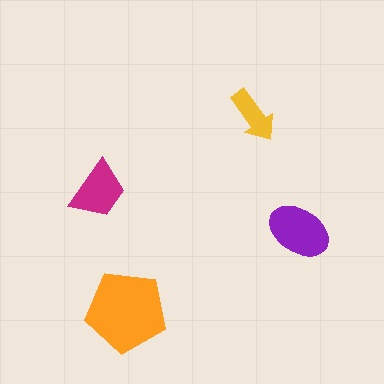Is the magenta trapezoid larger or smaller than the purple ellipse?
Smaller.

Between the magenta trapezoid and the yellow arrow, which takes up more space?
The magenta trapezoid.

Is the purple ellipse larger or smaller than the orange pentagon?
Smaller.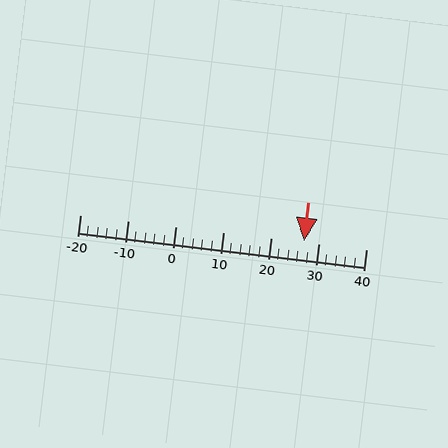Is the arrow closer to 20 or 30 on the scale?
The arrow is closer to 30.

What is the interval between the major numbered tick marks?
The major tick marks are spaced 10 units apart.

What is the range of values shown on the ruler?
The ruler shows values from -20 to 40.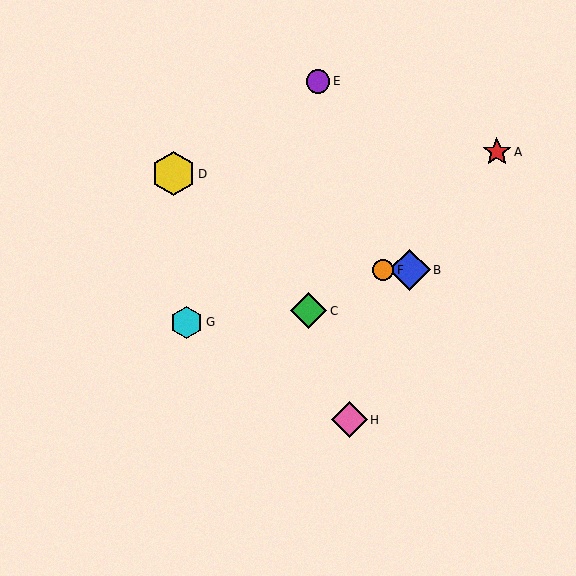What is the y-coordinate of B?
Object B is at y≈270.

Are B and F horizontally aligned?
Yes, both are at y≈270.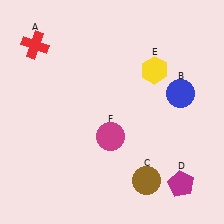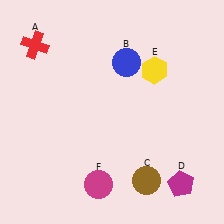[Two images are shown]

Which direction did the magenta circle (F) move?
The magenta circle (F) moved down.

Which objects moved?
The objects that moved are: the blue circle (B), the magenta circle (F).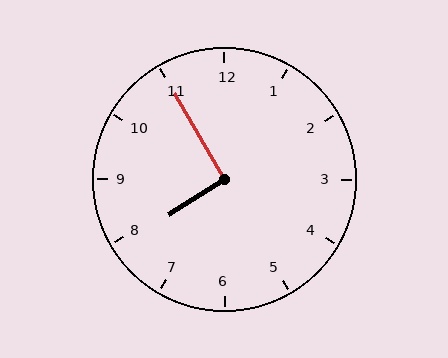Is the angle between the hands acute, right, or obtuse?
It is right.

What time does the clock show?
7:55.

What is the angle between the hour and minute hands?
Approximately 92 degrees.